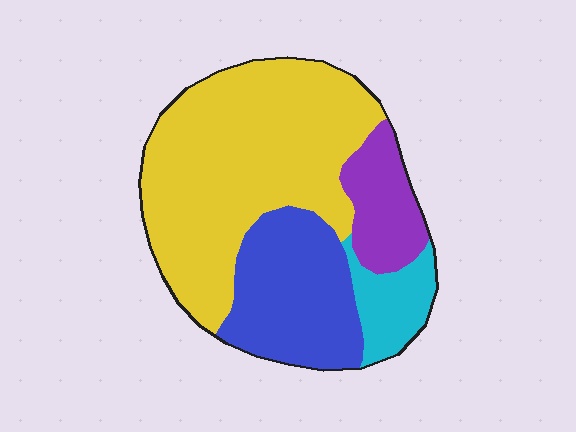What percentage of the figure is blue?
Blue covers around 25% of the figure.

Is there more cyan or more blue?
Blue.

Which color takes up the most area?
Yellow, at roughly 55%.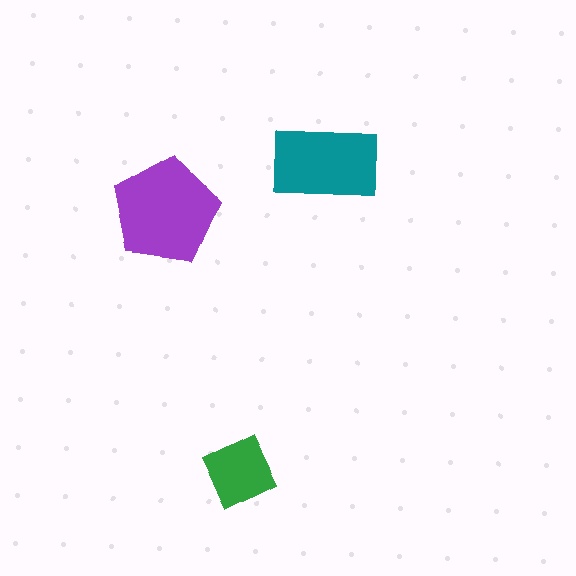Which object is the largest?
The purple pentagon.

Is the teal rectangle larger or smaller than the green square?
Larger.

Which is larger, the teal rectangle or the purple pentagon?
The purple pentagon.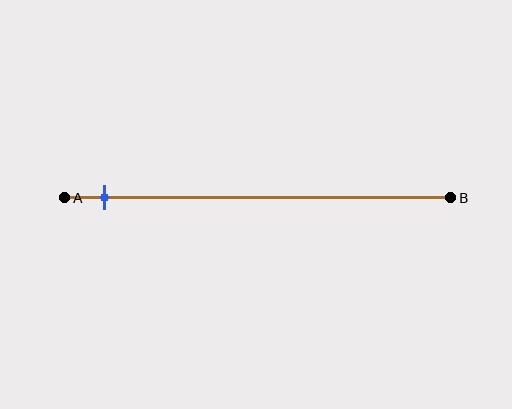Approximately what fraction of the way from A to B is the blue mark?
The blue mark is approximately 10% of the way from A to B.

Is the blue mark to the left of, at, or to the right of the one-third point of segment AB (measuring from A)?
The blue mark is to the left of the one-third point of segment AB.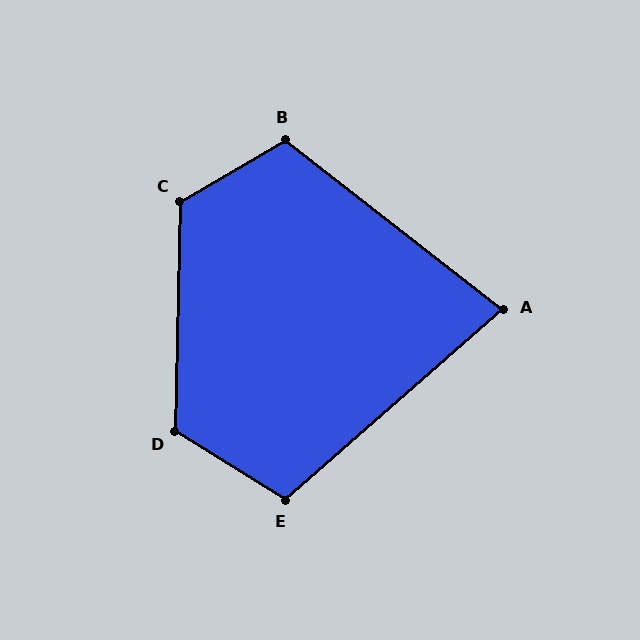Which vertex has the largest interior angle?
C, at approximately 122 degrees.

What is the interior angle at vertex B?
Approximately 112 degrees (obtuse).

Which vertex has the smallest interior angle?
A, at approximately 79 degrees.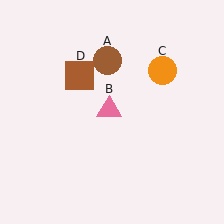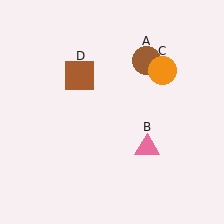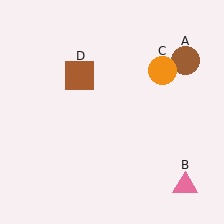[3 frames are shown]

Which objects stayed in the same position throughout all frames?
Orange circle (object C) and brown square (object D) remained stationary.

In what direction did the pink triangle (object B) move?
The pink triangle (object B) moved down and to the right.